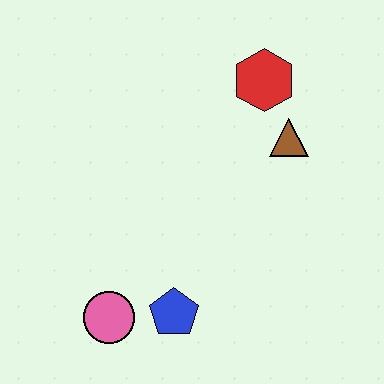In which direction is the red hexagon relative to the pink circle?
The red hexagon is above the pink circle.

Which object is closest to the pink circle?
The blue pentagon is closest to the pink circle.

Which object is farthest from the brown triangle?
The pink circle is farthest from the brown triangle.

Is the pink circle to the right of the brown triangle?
No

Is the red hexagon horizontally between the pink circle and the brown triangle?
Yes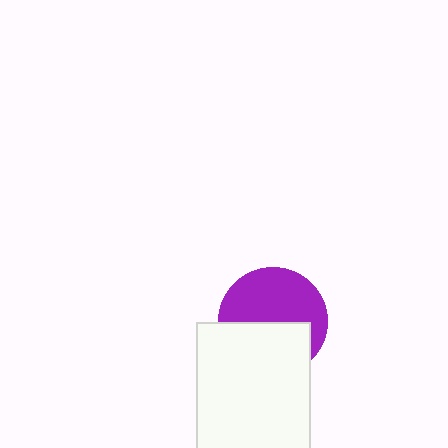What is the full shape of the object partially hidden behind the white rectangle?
The partially hidden object is a purple circle.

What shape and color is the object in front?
The object in front is a white rectangle.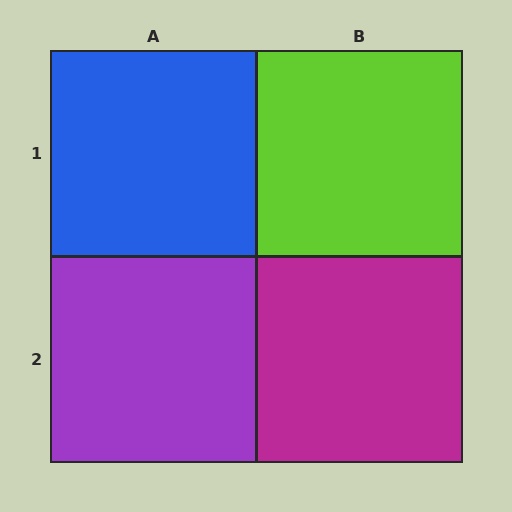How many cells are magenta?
1 cell is magenta.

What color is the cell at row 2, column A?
Purple.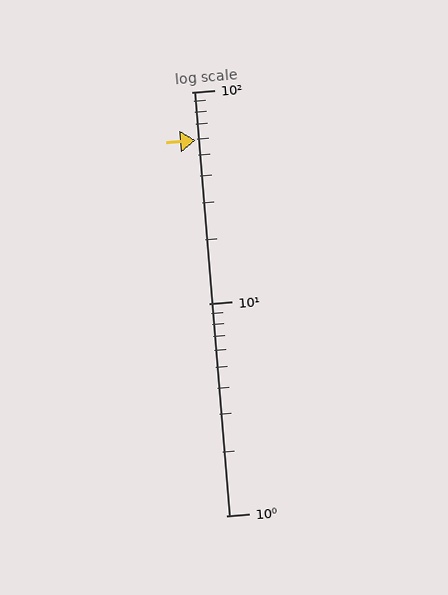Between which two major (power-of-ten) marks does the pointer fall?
The pointer is between 10 and 100.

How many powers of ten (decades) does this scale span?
The scale spans 2 decades, from 1 to 100.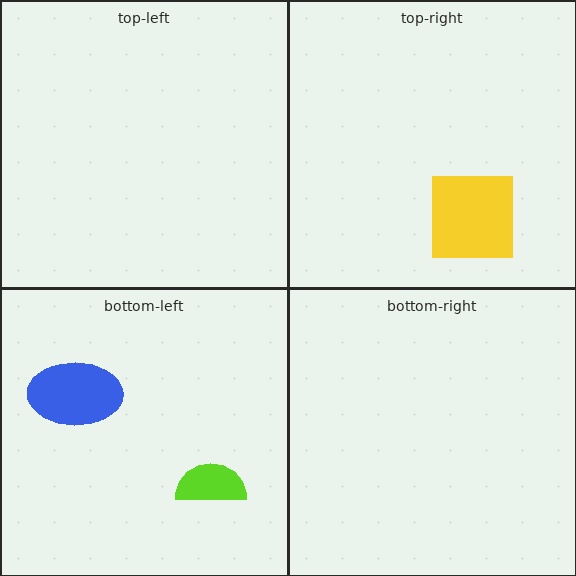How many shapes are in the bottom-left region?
2.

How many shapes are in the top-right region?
1.